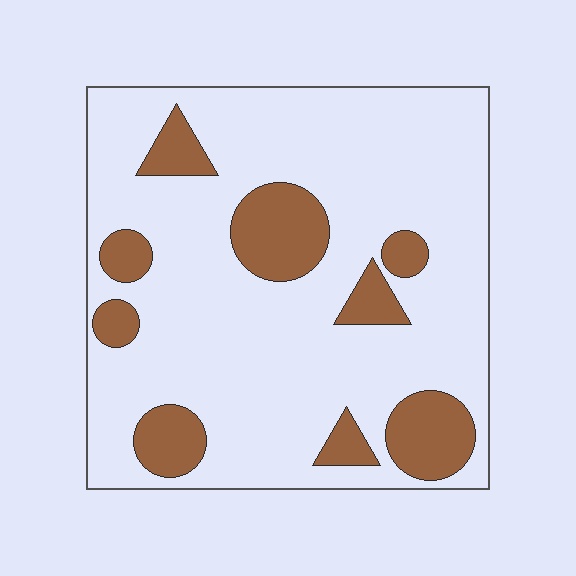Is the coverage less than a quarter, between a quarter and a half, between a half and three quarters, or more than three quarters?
Less than a quarter.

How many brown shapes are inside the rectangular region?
9.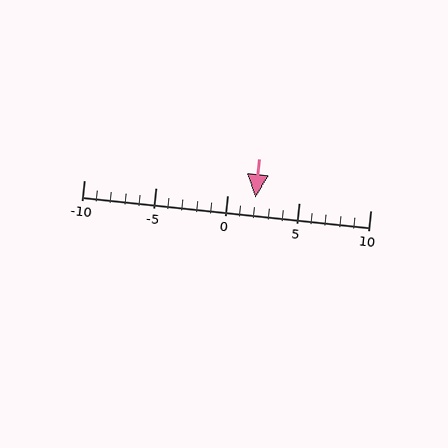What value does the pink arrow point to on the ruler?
The pink arrow points to approximately 2.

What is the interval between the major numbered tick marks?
The major tick marks are spaced 5 units apart.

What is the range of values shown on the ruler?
The ruler shows values from -10 to 10.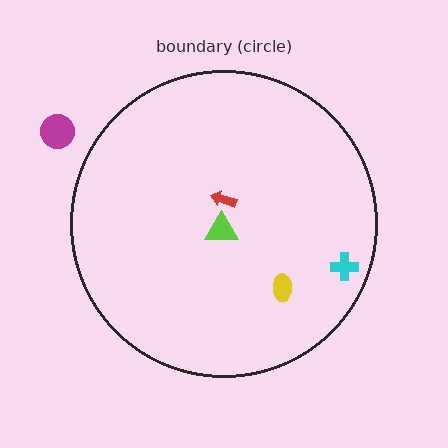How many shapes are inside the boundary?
4 inside, 1 outside.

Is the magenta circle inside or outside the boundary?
Outside.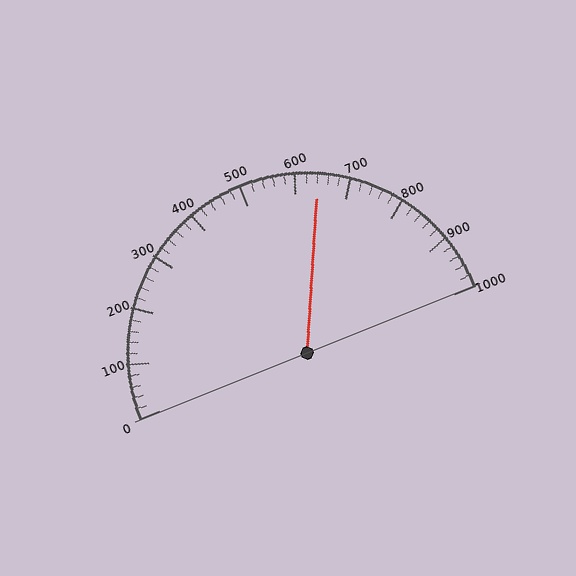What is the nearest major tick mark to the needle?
The nearest major tick mark is 600.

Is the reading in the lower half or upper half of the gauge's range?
The reading is in the upper half of the range (0 to 1000).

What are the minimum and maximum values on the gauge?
The gauge ranges from 0 to 1000.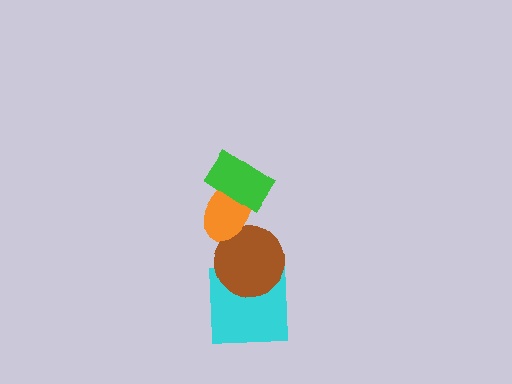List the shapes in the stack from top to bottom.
From top to bottom: the green rectangle, the orange ellipse, the brown circle, the cyan square.